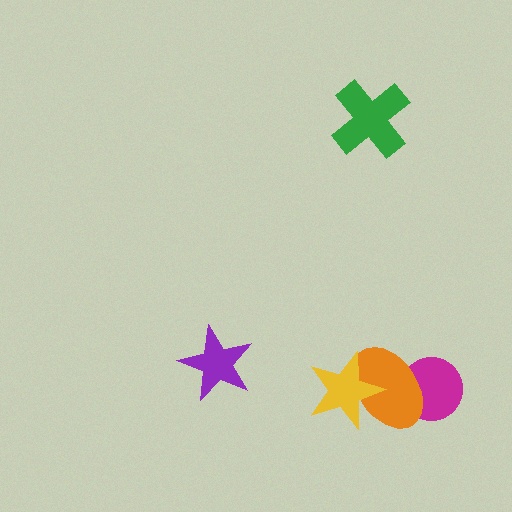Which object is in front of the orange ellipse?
The yellow star is in front of the orange ellipse.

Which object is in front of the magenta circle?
The orange ellipse is in front of the magenta circle.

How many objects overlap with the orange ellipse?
2 objects overlap with the orange ellipse.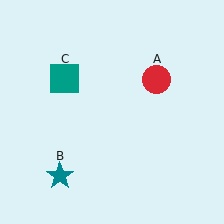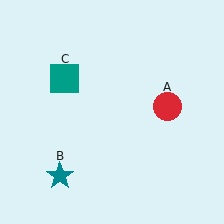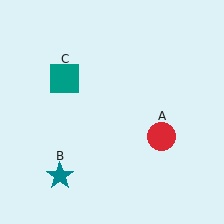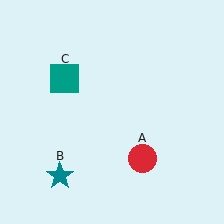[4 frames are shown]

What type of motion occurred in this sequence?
The red circle (object A) rotated clockwise around the center of the scene.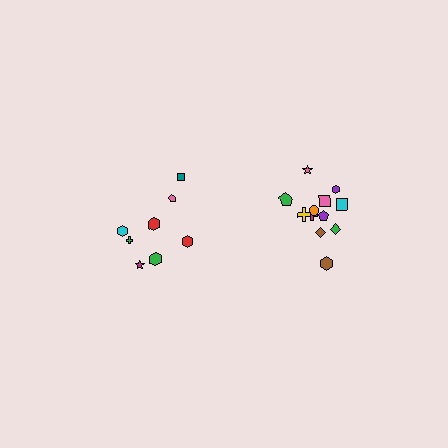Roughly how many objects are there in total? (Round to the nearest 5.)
Roughly 20 objects in total.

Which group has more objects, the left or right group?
The right group.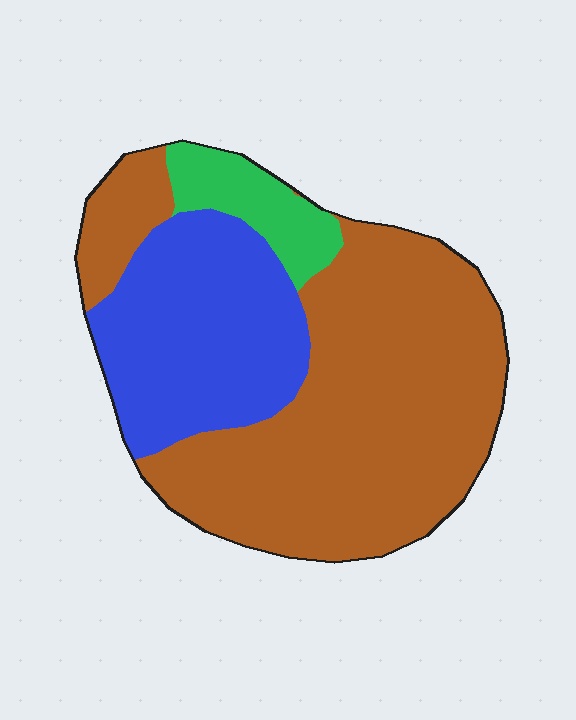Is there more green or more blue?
Blue.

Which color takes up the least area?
Green, at roughly 10%.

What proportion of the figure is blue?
Blue covers about 30% of the figure.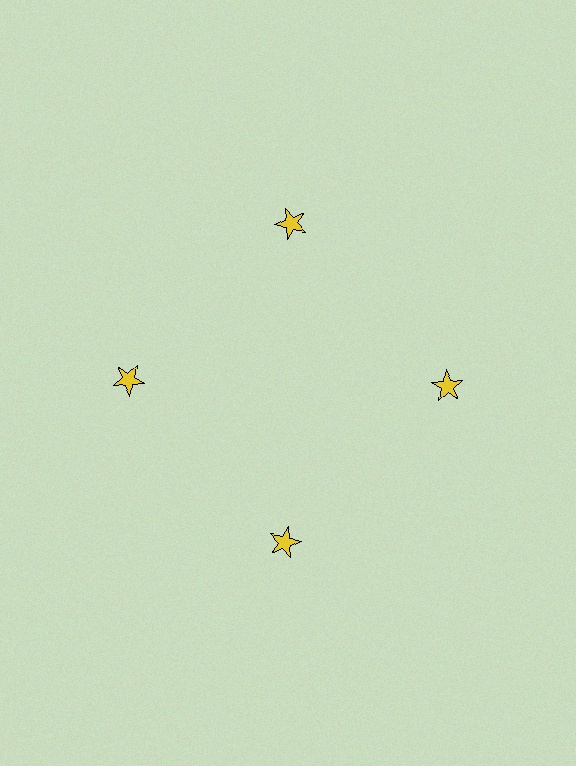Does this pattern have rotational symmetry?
Yes, this pattern has 4-fold rotational symmetry. It looks the same after rotating 90 degrees around the center.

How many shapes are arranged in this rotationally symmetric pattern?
There are 4 shapes, arranged in 4 groups of 1.